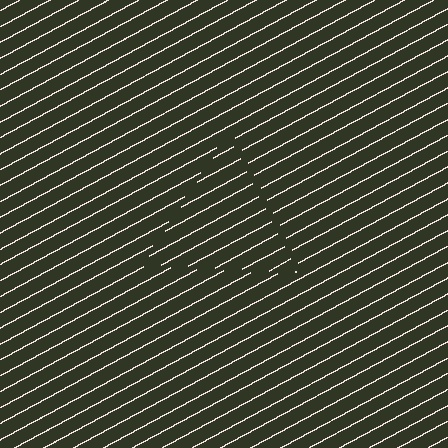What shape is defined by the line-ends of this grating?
An illusory triangle. The interior of the shape contains the same grating, shifted by half a period — the contour is defined by the phase discontinuity where line-ends from the inner and outer gratings abut.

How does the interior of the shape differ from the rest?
The interior of the shape contains the same grating, shifted by half a period — the contour is defined by the phase discontinuity where line-ends from the inner and outer gratings abut.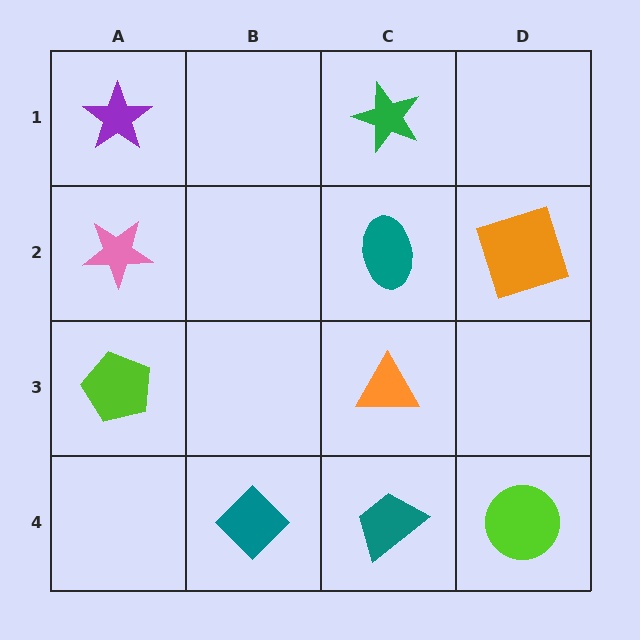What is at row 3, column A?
A lime pentagon.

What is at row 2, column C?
A teal ellipse.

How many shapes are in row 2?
3 shapes.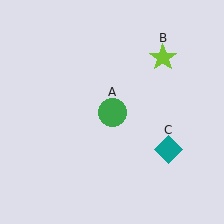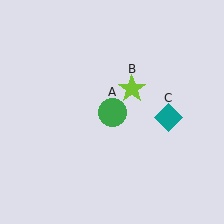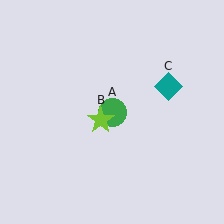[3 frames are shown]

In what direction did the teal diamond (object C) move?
The teal diamond (object C) moved up.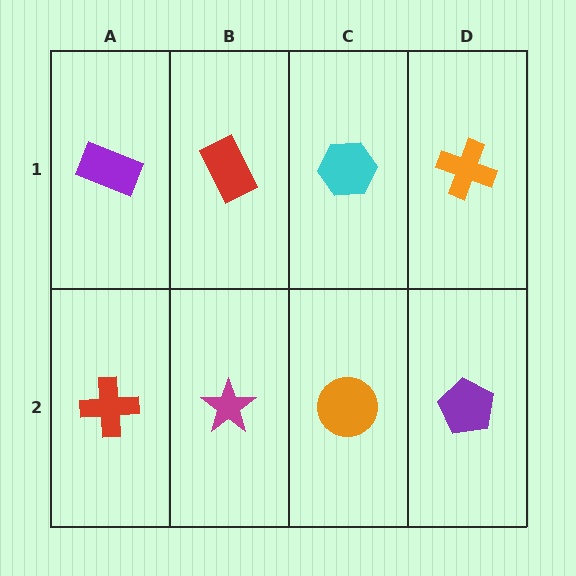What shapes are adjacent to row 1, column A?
A red cross (row 2, column A), a red rectangle (row 1, column B).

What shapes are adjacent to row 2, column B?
A red rectangle (row 1, column B), a red cross (row 2, column A), an orange circle (row 2, column C).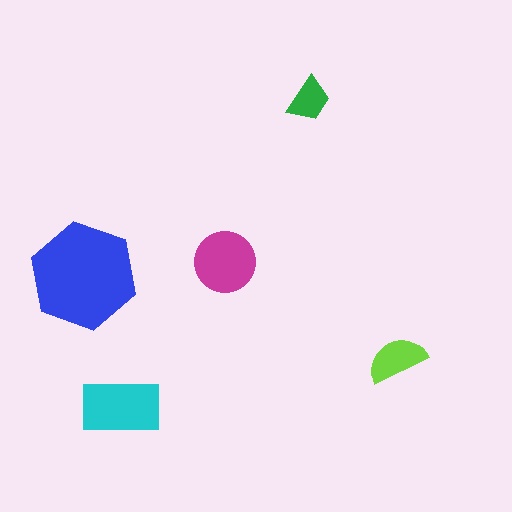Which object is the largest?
The blue hexagon.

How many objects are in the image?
There are 5 objects in the image.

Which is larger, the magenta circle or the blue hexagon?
The blue hexagon.